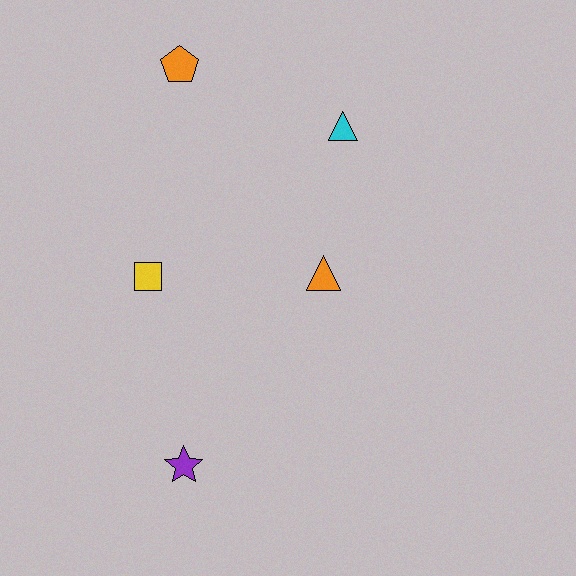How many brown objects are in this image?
There are no brown objects.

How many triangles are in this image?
There are 2 triangles.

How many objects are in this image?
There are 5 objects.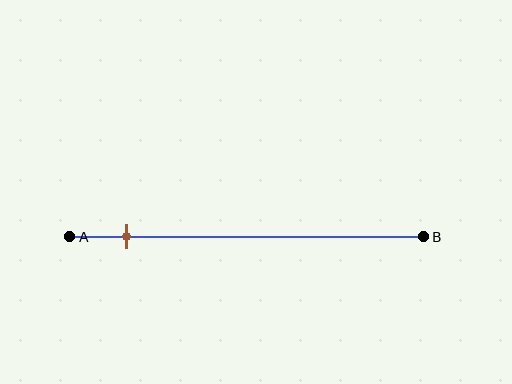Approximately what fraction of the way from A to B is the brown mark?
The brown mark is approximately 15% of the way from A to B.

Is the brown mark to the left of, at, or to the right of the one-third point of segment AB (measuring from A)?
The brown mark is to the left of the one-third point of segment AB.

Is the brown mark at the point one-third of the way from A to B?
No, the mark is at about 15% from A, not at the 33% one-third point.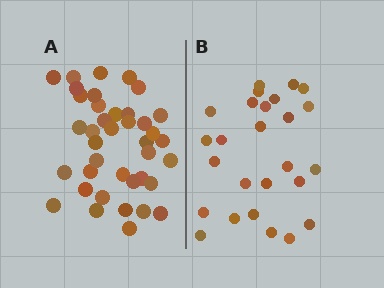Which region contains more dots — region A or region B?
Region A (the left region) has more dots.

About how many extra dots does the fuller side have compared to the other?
Region A has approximately 15 more dots than region B.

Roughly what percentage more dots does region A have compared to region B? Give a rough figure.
About 50% more.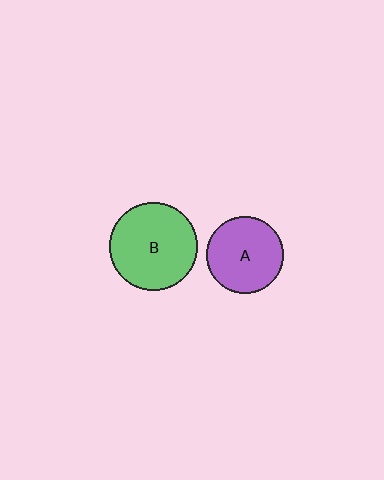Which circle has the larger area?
Circle B (green).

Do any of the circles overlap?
No, none of the circles overlap.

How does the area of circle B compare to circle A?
Approximately 1.3 times.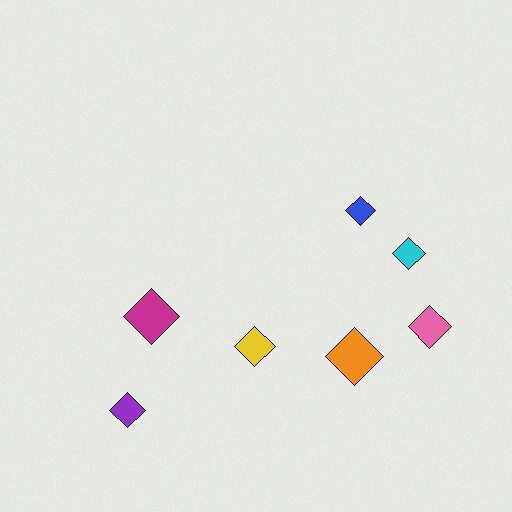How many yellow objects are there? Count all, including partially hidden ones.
There is 1 yellow object.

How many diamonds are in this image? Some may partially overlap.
There are 7 diamonds.